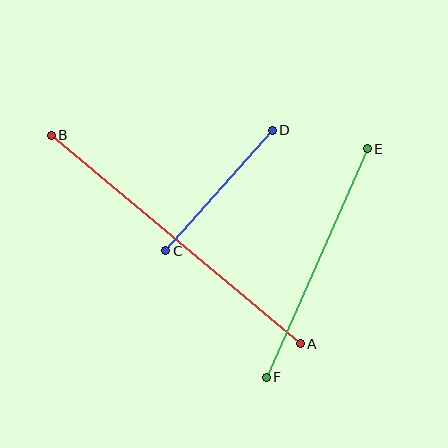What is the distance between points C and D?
The distance is approximately 161 pixels.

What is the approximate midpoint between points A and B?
The midpoint is at approximately (176, 240) pixels.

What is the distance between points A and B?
The distance is approximately 325 pixels.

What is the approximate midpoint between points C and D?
The midpoint is at approximately (219, 191) pixels.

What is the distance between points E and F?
The distance is approximately 250 pixels.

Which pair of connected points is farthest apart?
Points A and B are farthest apart.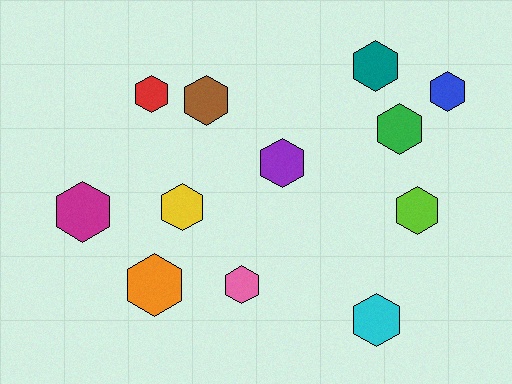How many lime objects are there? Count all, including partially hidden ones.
There is 1 lime object.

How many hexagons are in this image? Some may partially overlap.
There are 12 hexagons.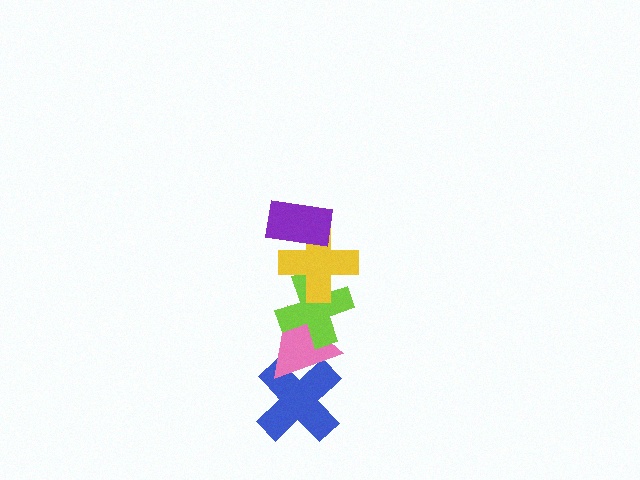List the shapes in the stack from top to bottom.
From top to bottom: the purple rectangle, the yellow cross, the lime cross, the pink triangle, the blue cross.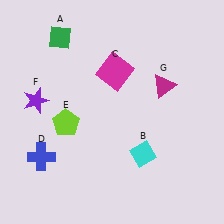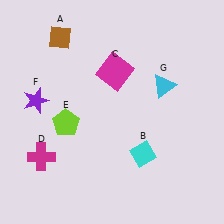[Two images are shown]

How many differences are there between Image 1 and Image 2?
There are 3 differences between the two images.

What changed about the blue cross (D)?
In Image 1, D is blue. In Image 2, it changed to magenta.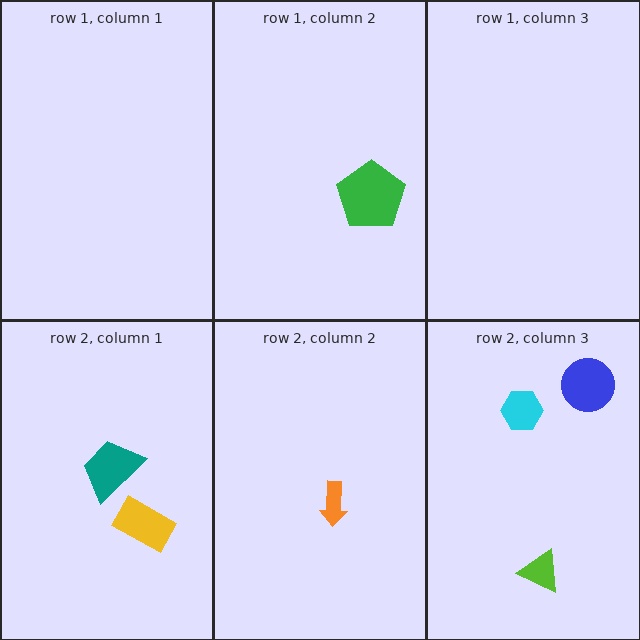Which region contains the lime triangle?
The row 2, column 3 region.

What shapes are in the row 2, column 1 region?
The teal trapezoid, the yellow rectangle.